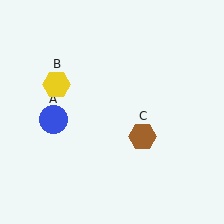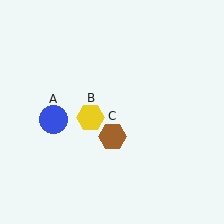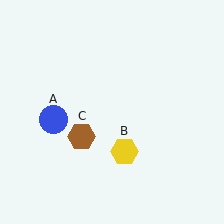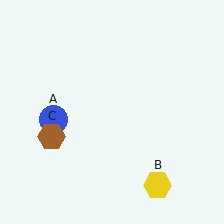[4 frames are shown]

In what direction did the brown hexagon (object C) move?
The brown hexagon (object C) moved left.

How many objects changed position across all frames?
2 objects changed position: yellow hexagon (object B), brown hexagon (object C).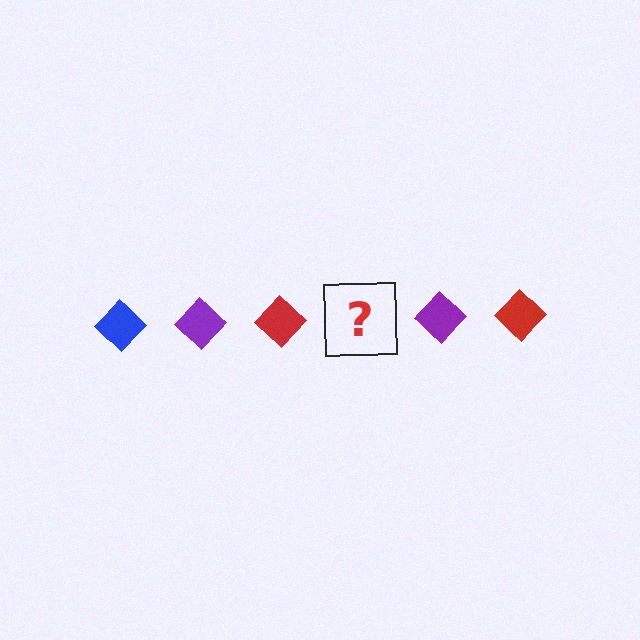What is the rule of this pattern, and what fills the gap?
The rule is that the pattern cycles through blue, purple, red diamonds. The gap should be filled with a blue diamond.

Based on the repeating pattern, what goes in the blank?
The blank should be a blue diamond.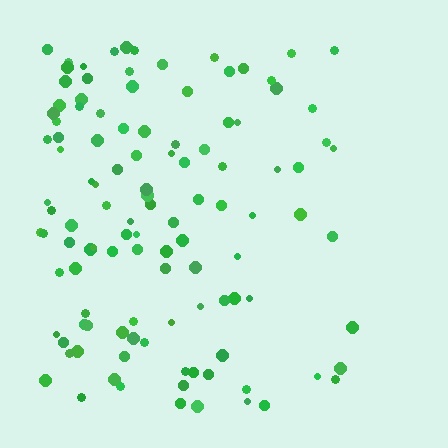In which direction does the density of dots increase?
From right to left, with the left side densest.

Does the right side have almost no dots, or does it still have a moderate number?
Still a moderate number, just noticeably fewer than the left.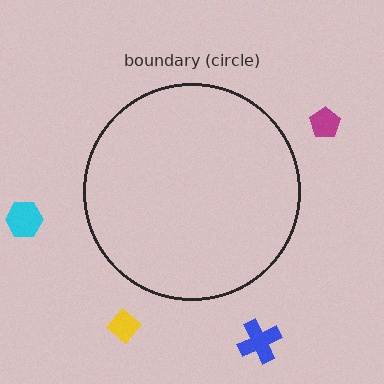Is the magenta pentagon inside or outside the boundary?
Outside.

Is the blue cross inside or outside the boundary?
Outside.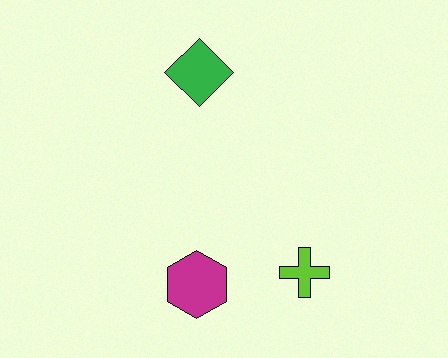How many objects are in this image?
There are 3 objects.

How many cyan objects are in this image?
There are no cyan objects.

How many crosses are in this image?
There is 1 cross.